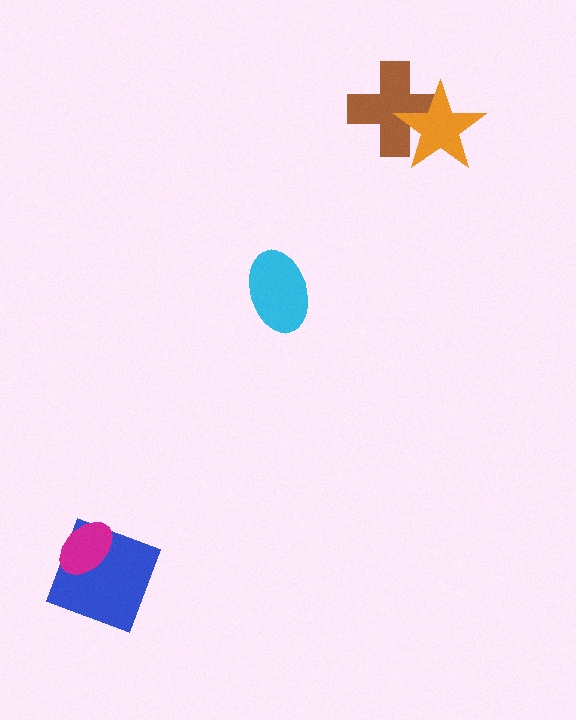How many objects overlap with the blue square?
1 object overlaps with the blue square.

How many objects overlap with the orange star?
1 object overlaps with the orange star.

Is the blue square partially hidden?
Yes, it is partially covered by another shape.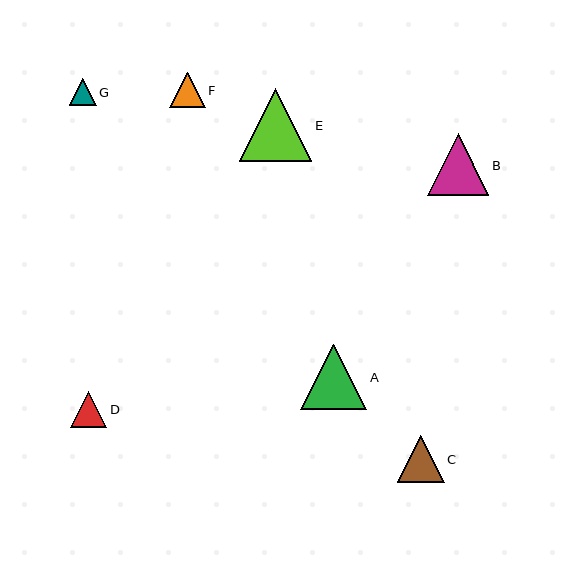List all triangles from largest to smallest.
From largest to smallest: E, A, B, C, D, F, G.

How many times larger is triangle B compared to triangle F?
Triangle B is approximately 1.7 times the size of triangle F.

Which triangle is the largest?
Triangle E is the largest with a size of approximately 73 pixels.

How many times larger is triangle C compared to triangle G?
Triangle C is approximately 1.7 times the size of triangle G.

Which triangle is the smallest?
Triangle G is the smallest with a size of approximately 27 pixels.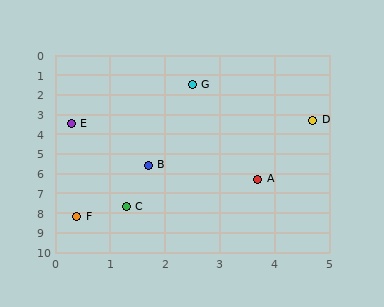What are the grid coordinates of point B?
Point B is at approximately (1.7, 5.6).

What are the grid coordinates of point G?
Point G is at approximately (2.5, 1.5).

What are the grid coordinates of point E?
Point E is at approximately (0.3, 3.5).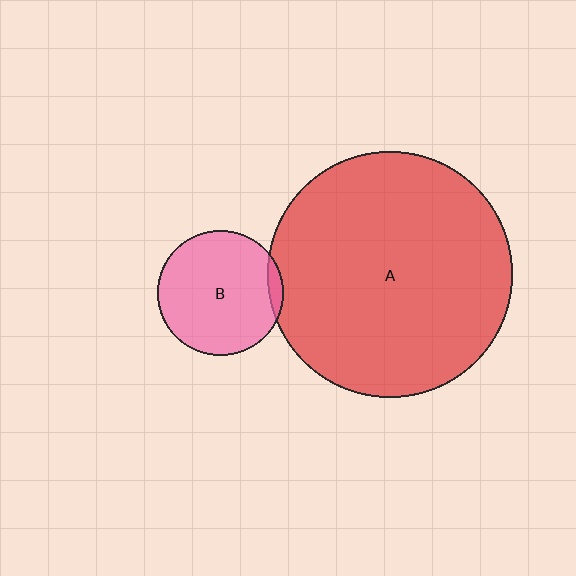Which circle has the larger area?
Circle A (red).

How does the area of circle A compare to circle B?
Approximately 3.8 times.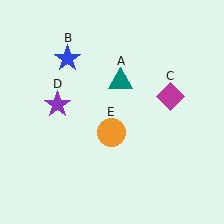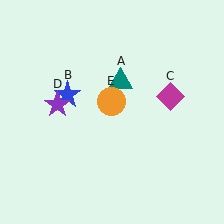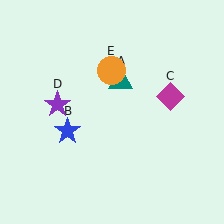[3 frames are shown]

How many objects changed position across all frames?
2 objects changed position: blue star (object B), orange circle (object E).